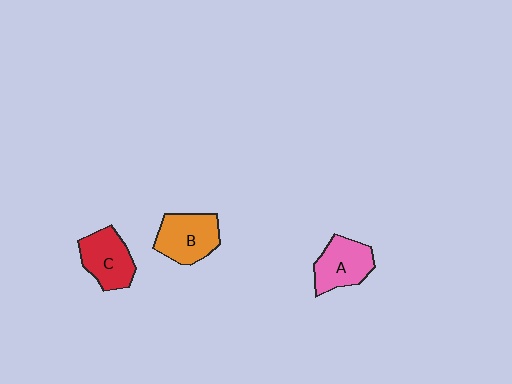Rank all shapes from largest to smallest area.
From largest to smallest: B (orange), C (red), A (pink).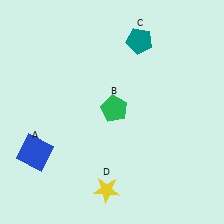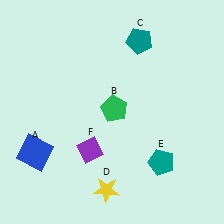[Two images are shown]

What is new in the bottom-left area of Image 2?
A purple diamond (F) was added in the bottom-left area of Image 2.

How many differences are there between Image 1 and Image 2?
There are 2 differences between the two images.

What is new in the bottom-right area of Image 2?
A teal pentagon (E) was added in the bottom-right area of Image 2.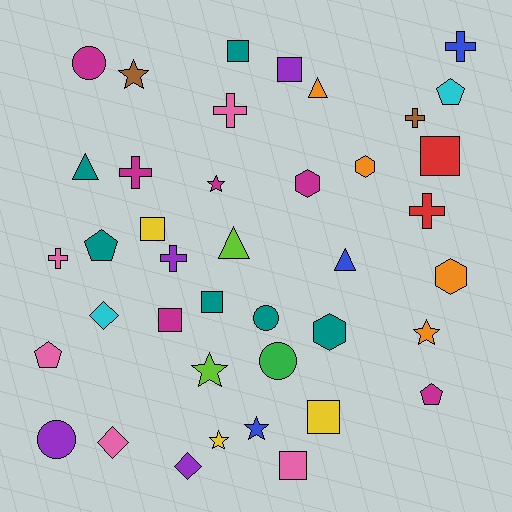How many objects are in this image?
There are 40 objects.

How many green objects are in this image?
There is 1 green object.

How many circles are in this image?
There are 4 circles.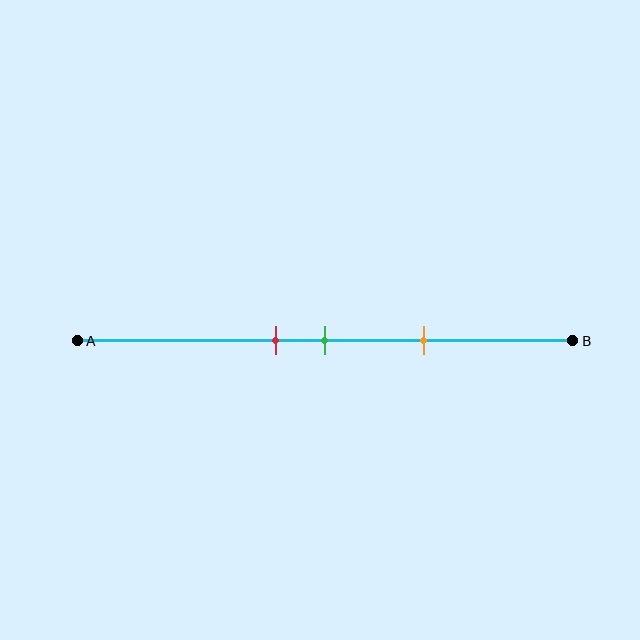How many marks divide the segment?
There are 3 marks dividing the segment.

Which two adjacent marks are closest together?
The red and green marks are the closest adjacent pair.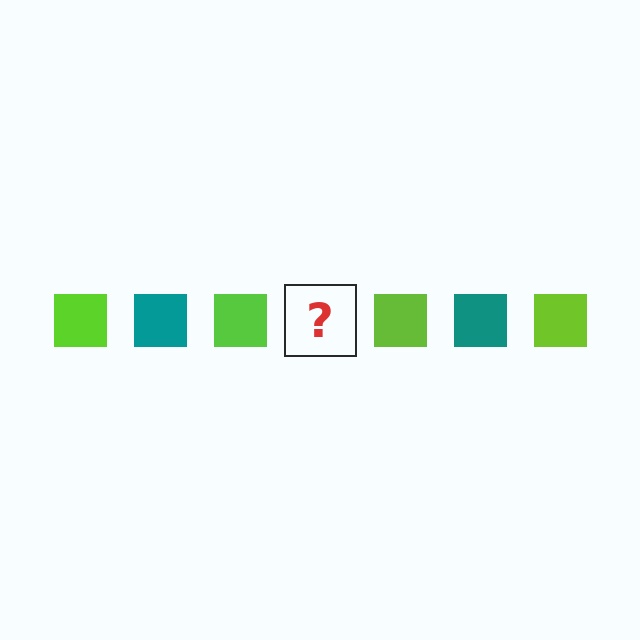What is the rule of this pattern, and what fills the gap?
The rule is that the pattern cycles through lime, teal squares. The gap should be filled with a teal square.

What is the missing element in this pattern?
The missing element is a teal square.